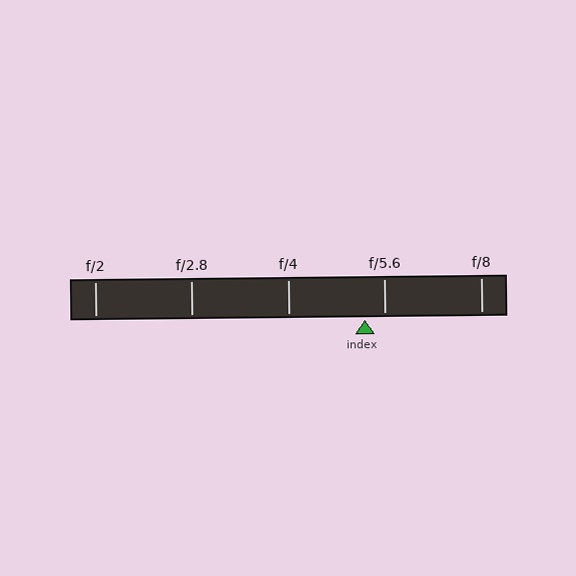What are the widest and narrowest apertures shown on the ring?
The widest aperture shown is f/2 and the narrowest is f/8.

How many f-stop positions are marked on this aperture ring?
There are 5 f-stop positions marked.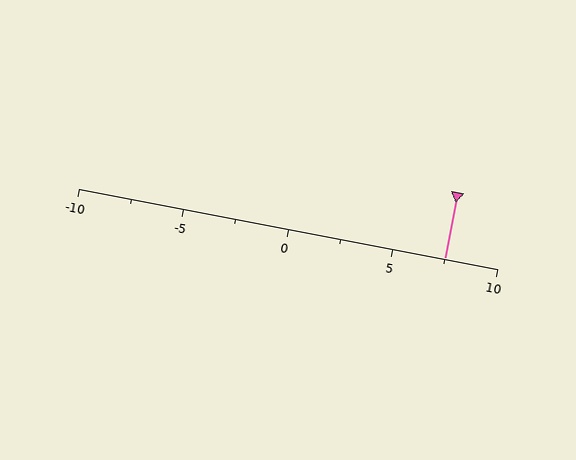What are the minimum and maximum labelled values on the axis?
The axis runs from -10 to 10.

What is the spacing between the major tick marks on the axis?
The major ticks are spaced 5 apart.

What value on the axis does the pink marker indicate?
The marker indicates approximately 7.5.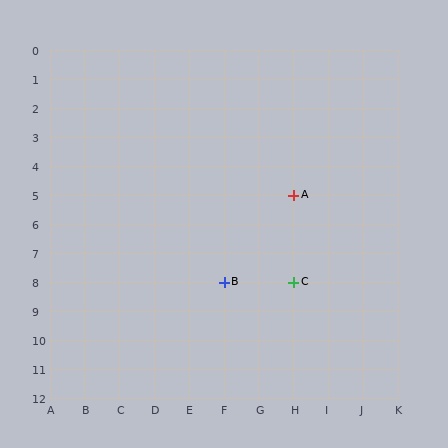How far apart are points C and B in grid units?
Points C and B are 2 columns apart.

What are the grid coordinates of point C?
Point C is at grid coordinates (H, 8).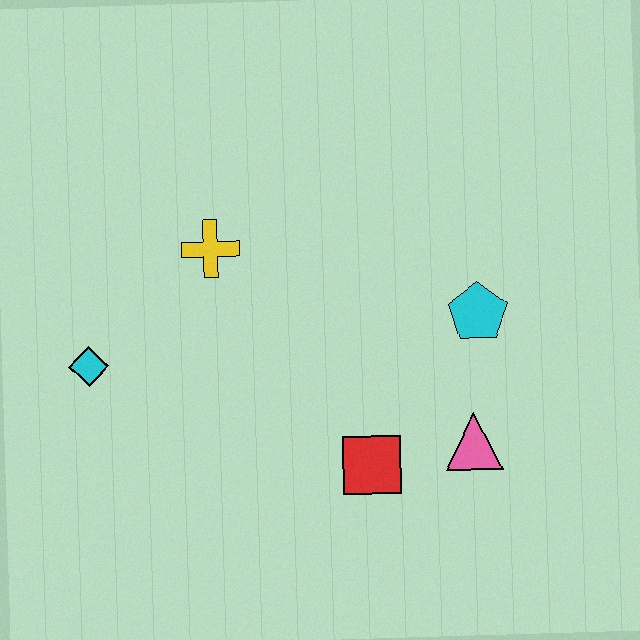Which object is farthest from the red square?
The cyan diamond is farthest from the red square.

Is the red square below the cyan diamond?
Yes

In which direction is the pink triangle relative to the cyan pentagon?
The pink triangle is below the cyan pentagon.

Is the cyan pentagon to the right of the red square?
Yes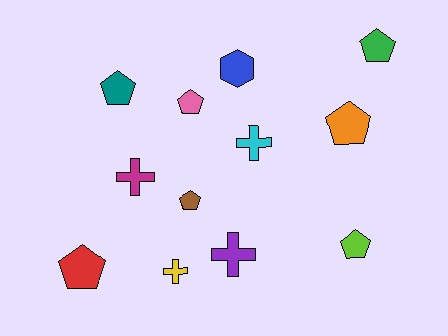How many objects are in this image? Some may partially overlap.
There are 12 objects.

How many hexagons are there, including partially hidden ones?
There is 1 hexagon.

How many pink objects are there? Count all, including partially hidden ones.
There is 1 pink object.